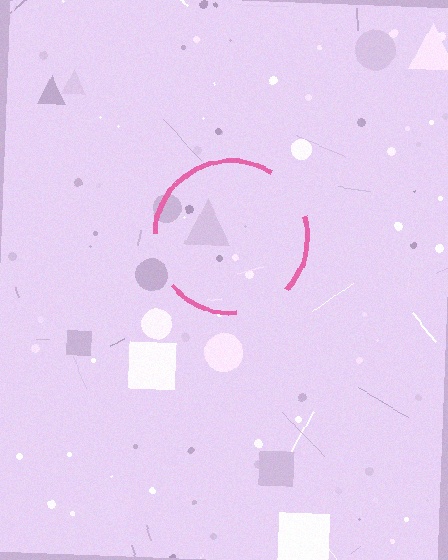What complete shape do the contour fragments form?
The contour fragments form a circle.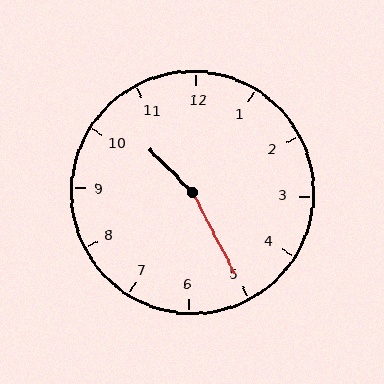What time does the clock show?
10:25.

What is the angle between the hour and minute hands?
Approximately 162 degrees.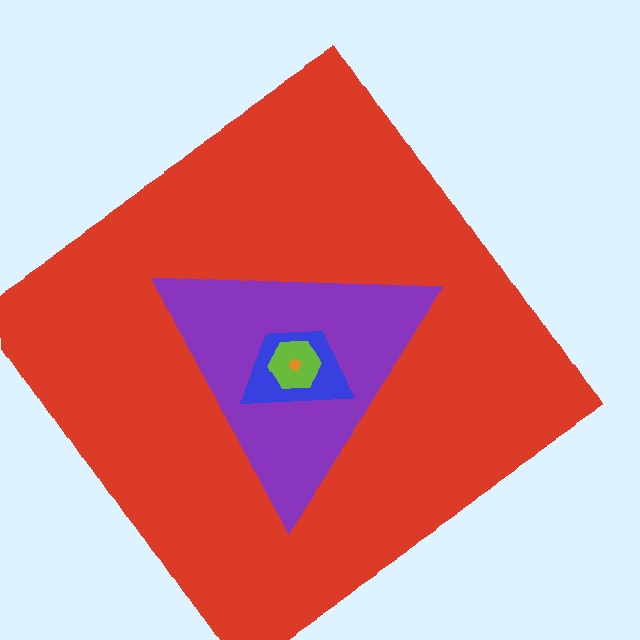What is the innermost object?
The orange diamond.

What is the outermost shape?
The red diamond.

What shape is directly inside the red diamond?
The purple triangle.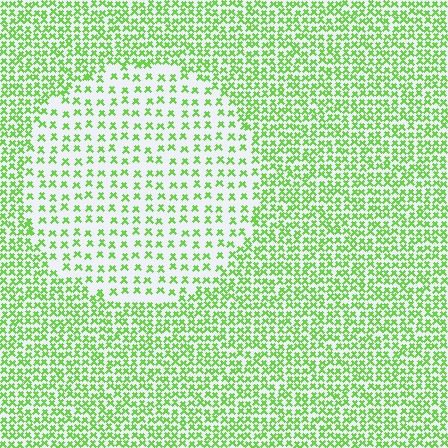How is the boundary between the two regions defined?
The boundary is defined by a change in element density (approximately 2.1x ratio). All elements are the same color, size, and shape.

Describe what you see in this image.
The image contains small lime elements arranged at two different densities. A circle-shaped region is visible where the elements are less densely packed than the surrounding area.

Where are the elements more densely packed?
The elements are more densely packed outside the circle boundary.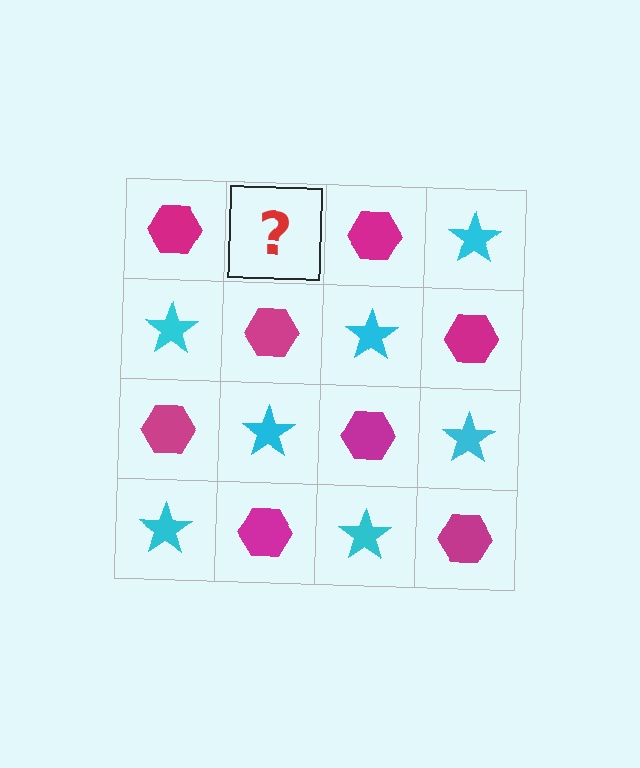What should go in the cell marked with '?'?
The missing cell should contain a cyan star.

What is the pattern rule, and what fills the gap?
The rule is that it alternates magenta hexagon and cyan star in a checkerboard pattern. The gap should be filled with a cyan star.